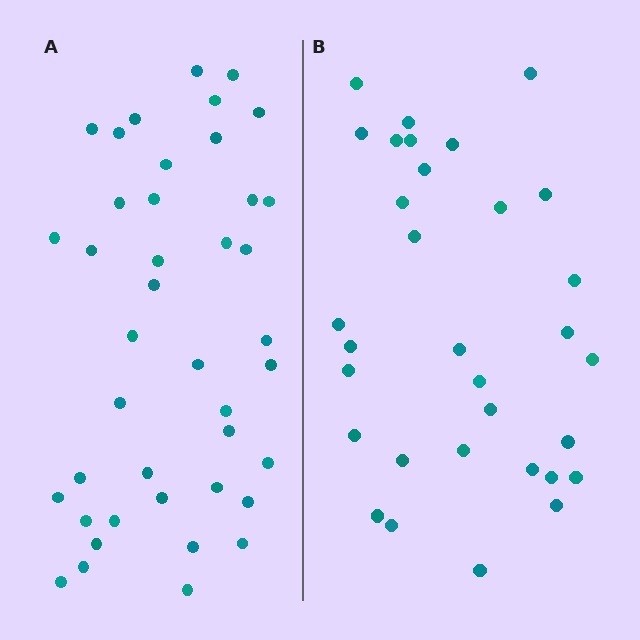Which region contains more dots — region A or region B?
Region A (the left region) has more dots.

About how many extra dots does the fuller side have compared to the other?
Region A has roughly 8 or so more dots than region B.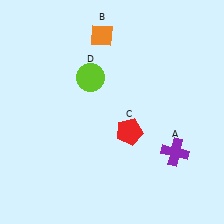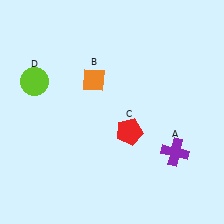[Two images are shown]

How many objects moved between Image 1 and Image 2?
2 objects moved between the two images.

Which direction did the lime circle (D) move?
The lime circle (D) moved left.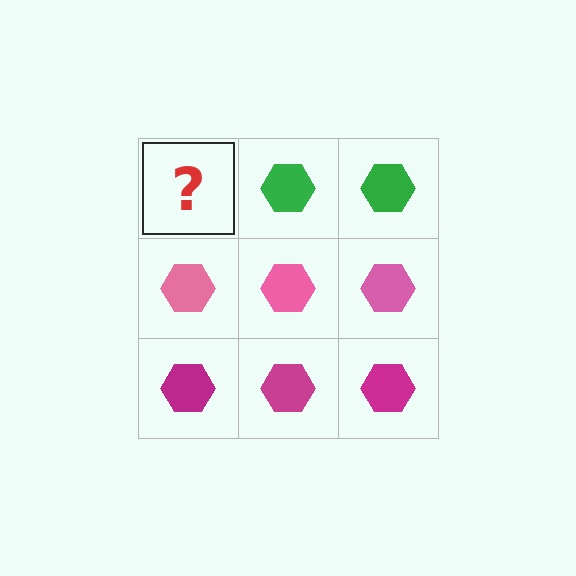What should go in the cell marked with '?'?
The missing cell should contain a green hexagon.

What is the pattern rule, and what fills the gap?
The rule is that each row has a consistent color. The gap should be filled with a green hexagon.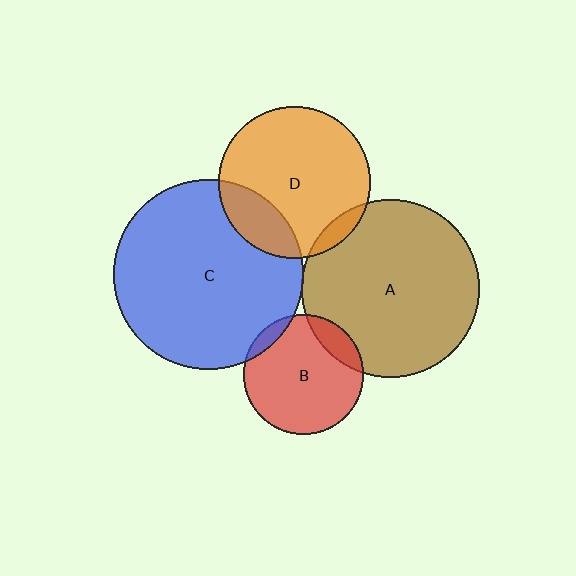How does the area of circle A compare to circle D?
Approximately 1.4 times.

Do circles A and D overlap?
Yes.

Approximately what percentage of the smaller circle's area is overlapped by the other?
Approximately 5%.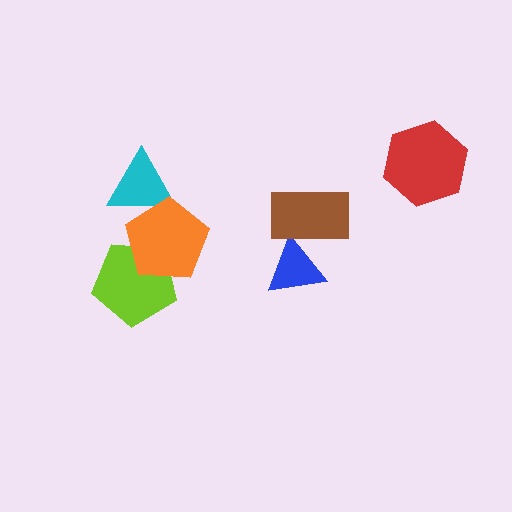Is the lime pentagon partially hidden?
Yes, it is partially covered by another shape.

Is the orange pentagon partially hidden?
No, no other shape covers it.